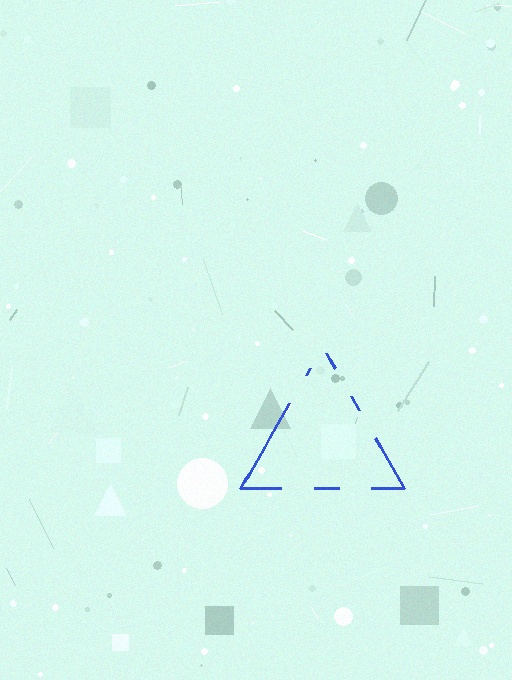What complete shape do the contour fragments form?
The contour fragments form a triangle.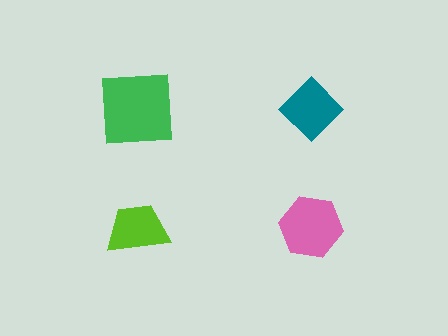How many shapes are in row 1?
2 shapes.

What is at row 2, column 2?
A pink hexagon.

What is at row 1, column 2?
A teal diamond.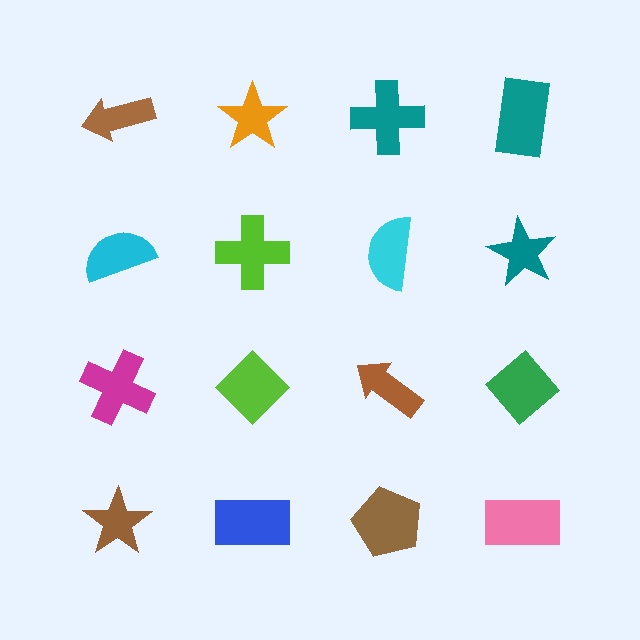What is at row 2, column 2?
A lime cross.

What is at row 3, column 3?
A brown arrow.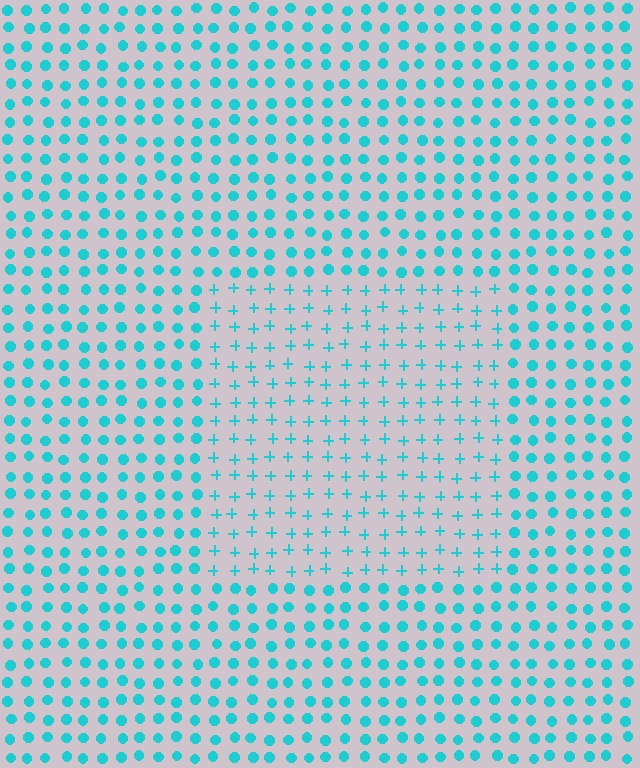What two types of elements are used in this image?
The image uses plus signs inside the rectangle region and circles outside it.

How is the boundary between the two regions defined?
The boundary is defined by a change in element shape: plus signs inside vs. circles outside. All elements share the same color and spacing.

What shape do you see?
I see a rectangle.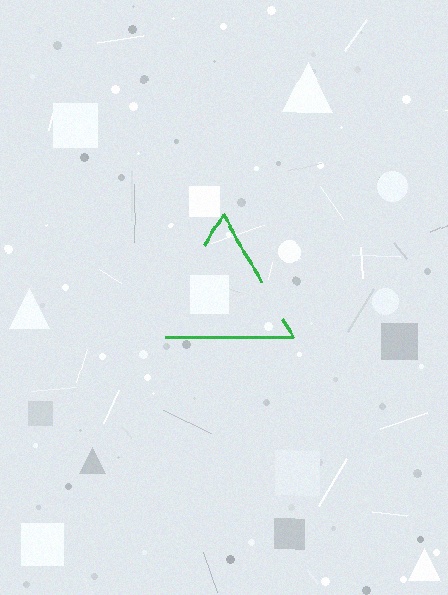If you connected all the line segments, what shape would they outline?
They would outline a triangle.